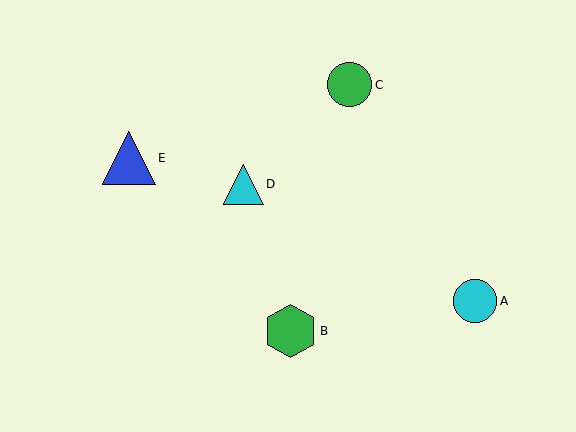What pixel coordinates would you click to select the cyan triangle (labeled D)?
Click at (243, 184) to select the cyan triangle D.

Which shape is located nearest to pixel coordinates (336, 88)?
The green circle (labeled C) at (350, 85) is nearest to that location.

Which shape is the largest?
The green hexagon (labeled B) is the largest.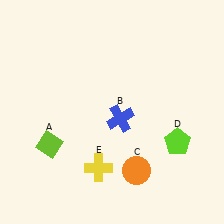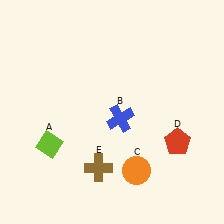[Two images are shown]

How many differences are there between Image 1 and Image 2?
There are 2 differences between the two images.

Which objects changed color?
D changed from lime to red. E changed from yellow to brown.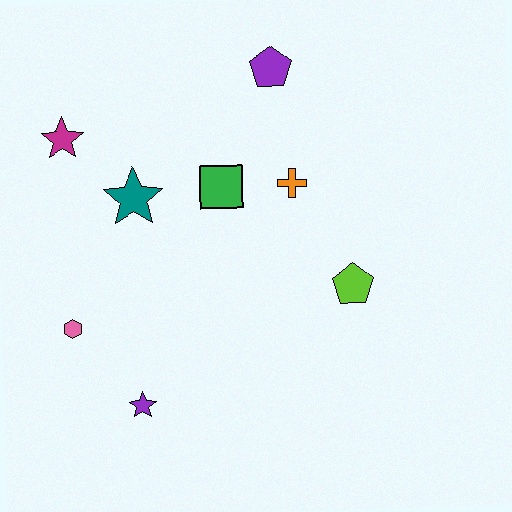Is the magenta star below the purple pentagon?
Yes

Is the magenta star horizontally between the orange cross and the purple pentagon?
No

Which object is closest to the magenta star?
The teal star is closest to the magenta star.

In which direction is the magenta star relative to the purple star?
The magenta star is above the purple star.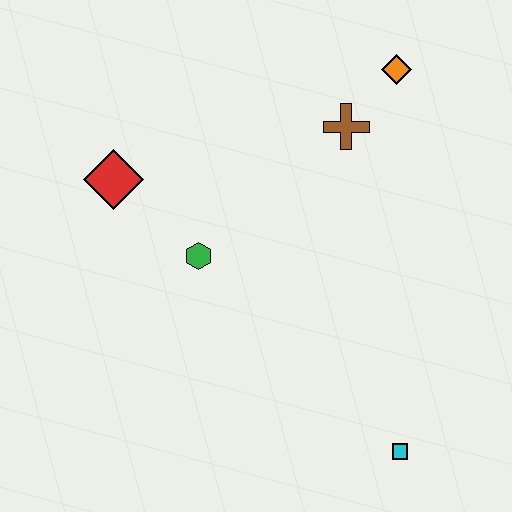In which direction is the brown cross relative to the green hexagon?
The brown cross is to the right of the green hexagon.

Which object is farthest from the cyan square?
The red diamond is farthest from the cyan square.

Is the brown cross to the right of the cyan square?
No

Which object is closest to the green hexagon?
The red diamond is closest to the green hexagon.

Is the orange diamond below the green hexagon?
No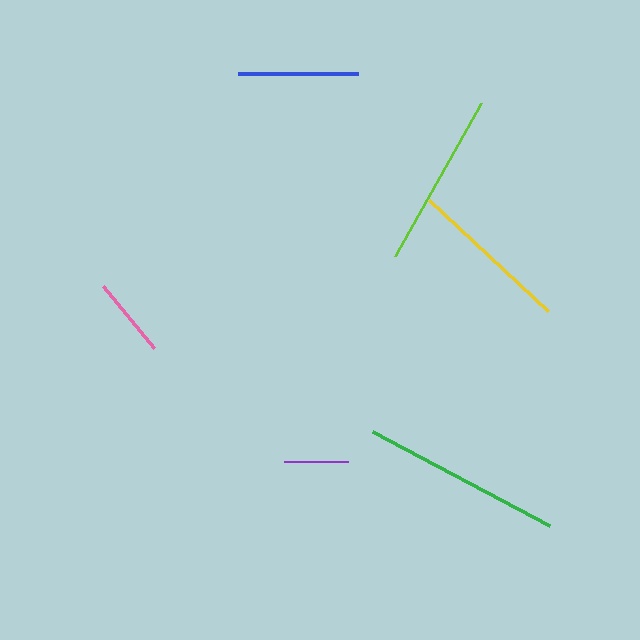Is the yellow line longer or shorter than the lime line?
The lime line is longer than the yellow line.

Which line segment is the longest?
The green line is the longest at approximately 201 pixels.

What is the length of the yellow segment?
The yellow segment is approximately 163 pixels long.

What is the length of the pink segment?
The pink segment is approximately 80 pixels long.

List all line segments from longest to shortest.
From longest to shortest: green, lime, yellow, blue, pink, purple.